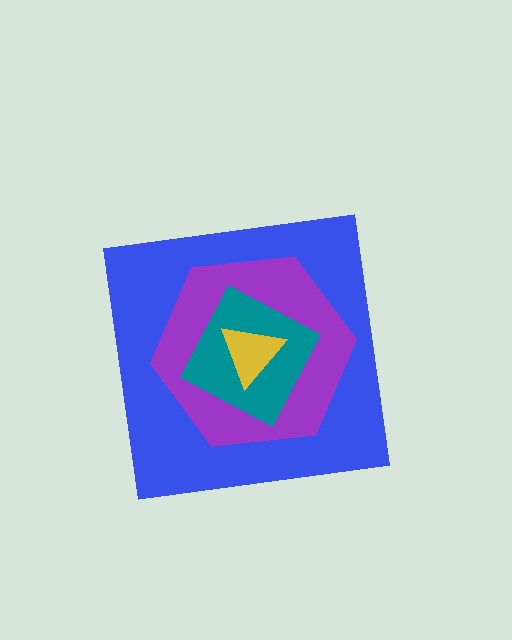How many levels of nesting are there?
4.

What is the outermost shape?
The blue square.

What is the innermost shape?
The yellow triangle.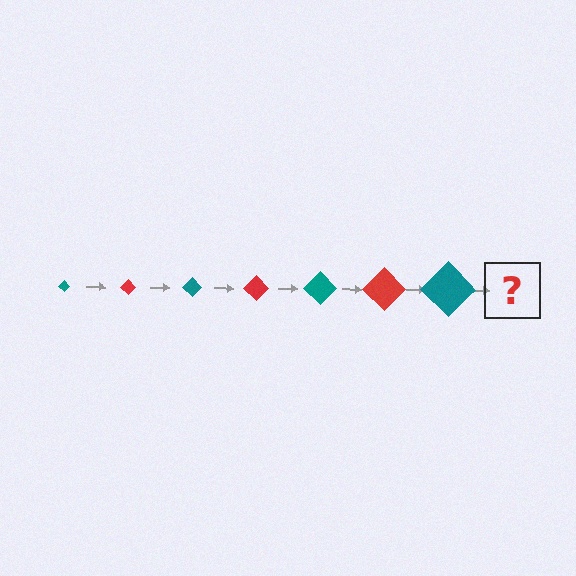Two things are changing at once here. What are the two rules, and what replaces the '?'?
The two rules are that the diamond grows larger each step and the color cycles through teal and red. The '?' should be a red diamond, larger than the previous one.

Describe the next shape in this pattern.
It should be a red diamond, larger than the previous one.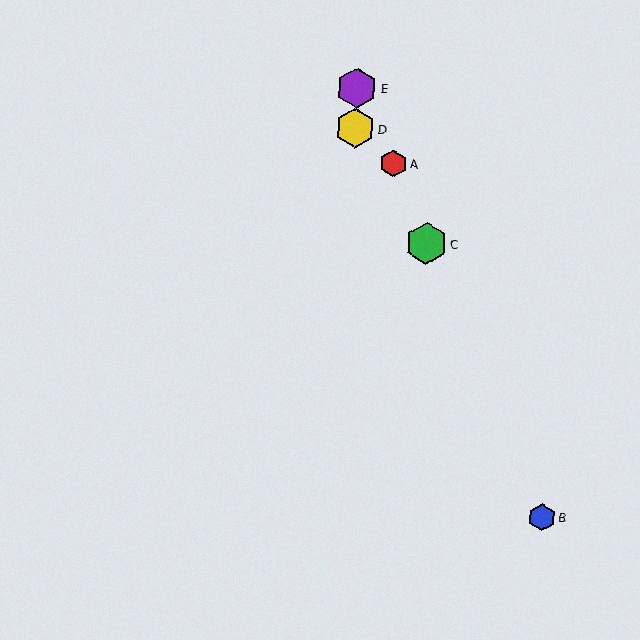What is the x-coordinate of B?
Object B is at x≈542.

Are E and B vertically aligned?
No, E is at x≈357 and B is at x≈542.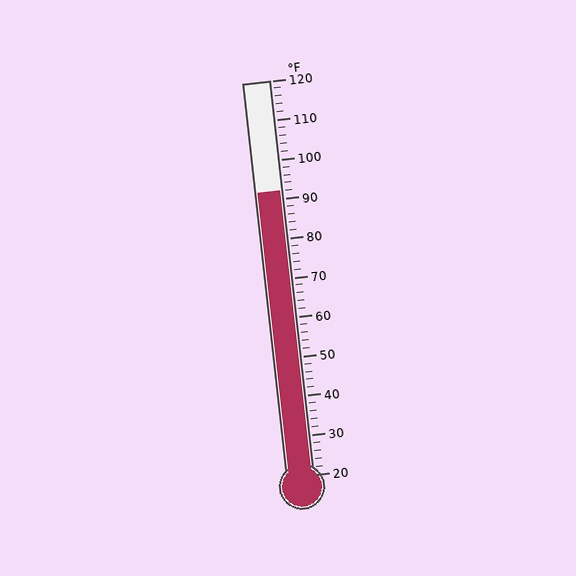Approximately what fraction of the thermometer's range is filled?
The thermometer is filled to approximately 70% of its range.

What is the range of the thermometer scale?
The thermometer scale ranges from 20°F to 120°F.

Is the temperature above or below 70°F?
The temperature is above 70°F.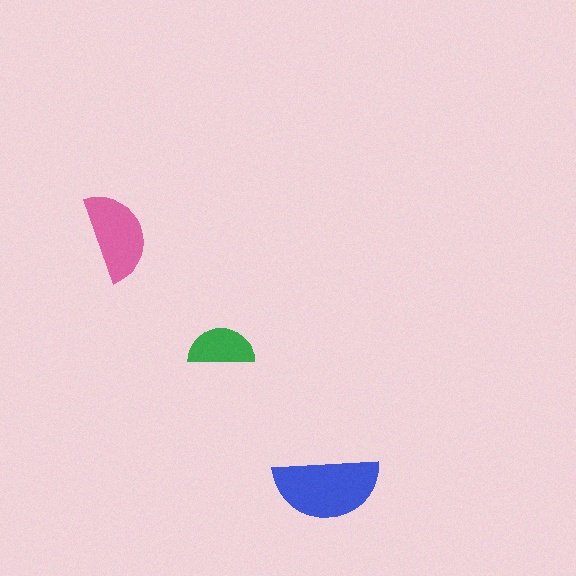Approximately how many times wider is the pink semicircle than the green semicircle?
About 1.5 times wider.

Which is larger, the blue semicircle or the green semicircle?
The blue one.